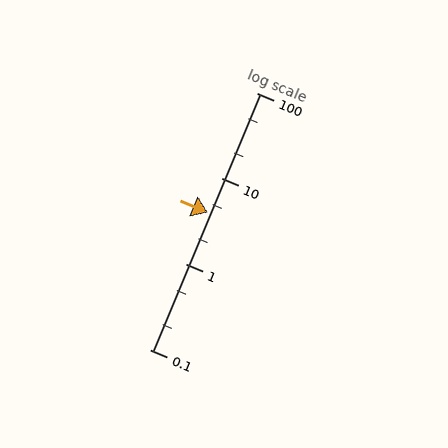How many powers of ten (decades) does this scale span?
The scale spans 3 decades, from 0.1 to 100.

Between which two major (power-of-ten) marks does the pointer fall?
The pointer is between 1 and 10.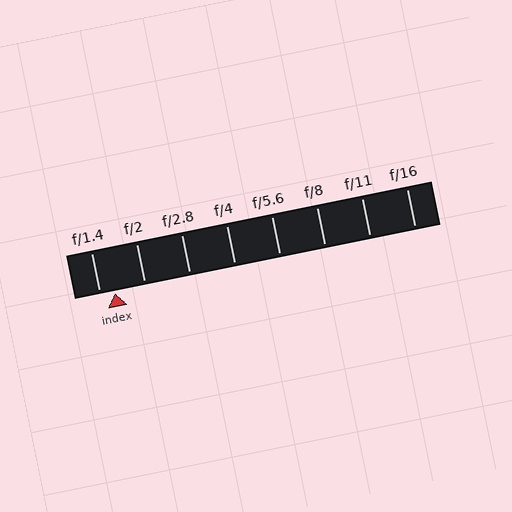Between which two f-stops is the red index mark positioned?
The index mark is between f/1.4 and f/2.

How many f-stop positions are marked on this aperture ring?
There are 8 f-stop positions marked.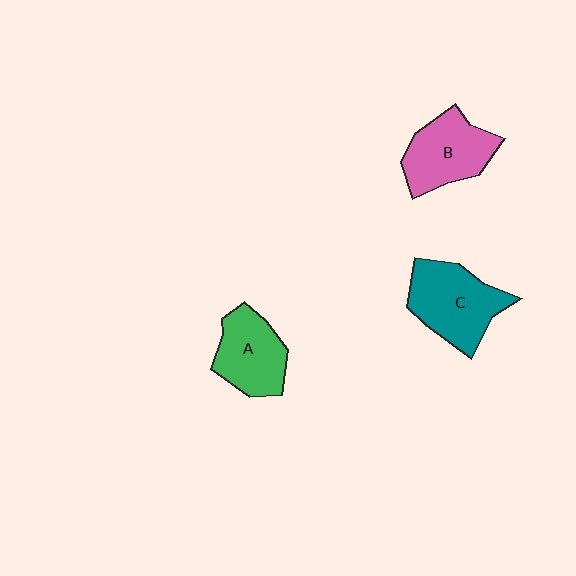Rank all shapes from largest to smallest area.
From largest to smallest: C (teal), B (pink), A (green).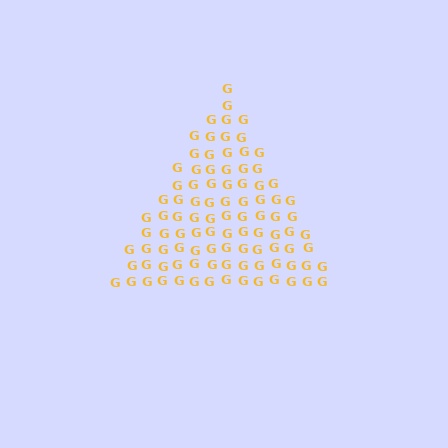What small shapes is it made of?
It is made of small letter G's.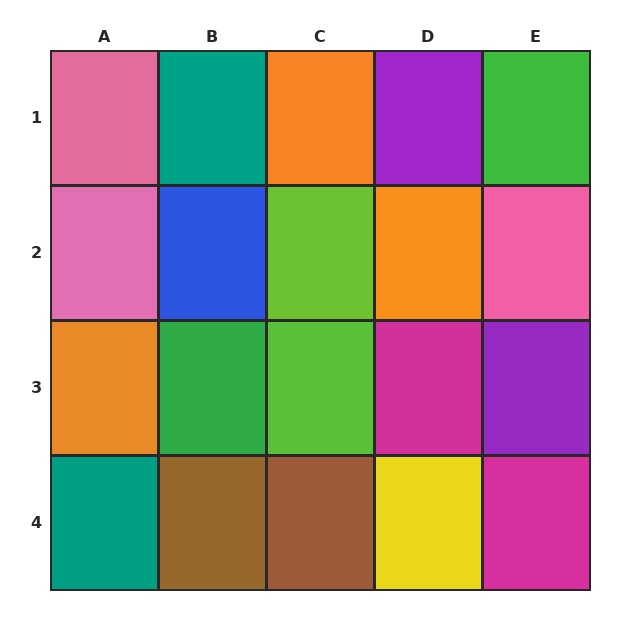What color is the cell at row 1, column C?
Orange.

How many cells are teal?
2 cells are teal.